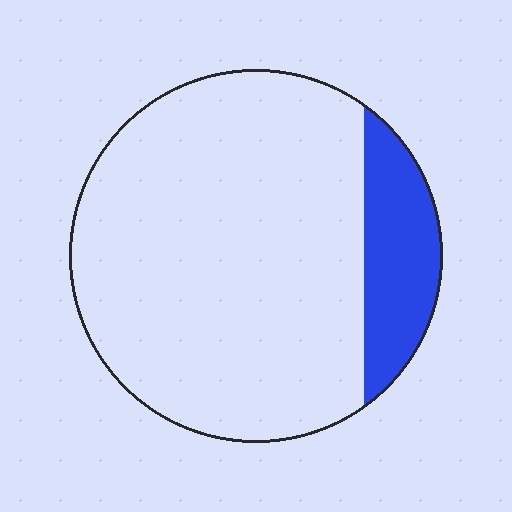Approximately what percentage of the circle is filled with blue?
Approximately 15%.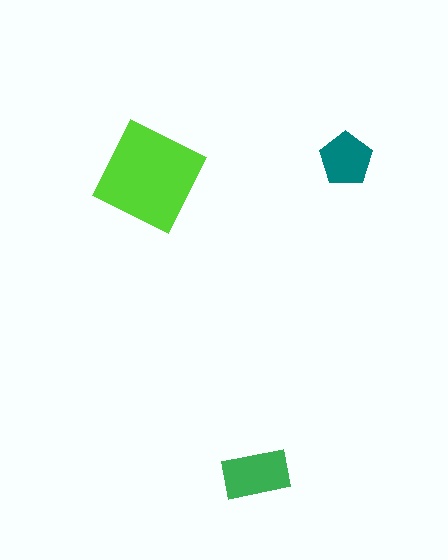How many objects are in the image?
There are 3 objects in the image.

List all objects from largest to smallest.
The lime diamond, the green rectangle, the teal pentagon.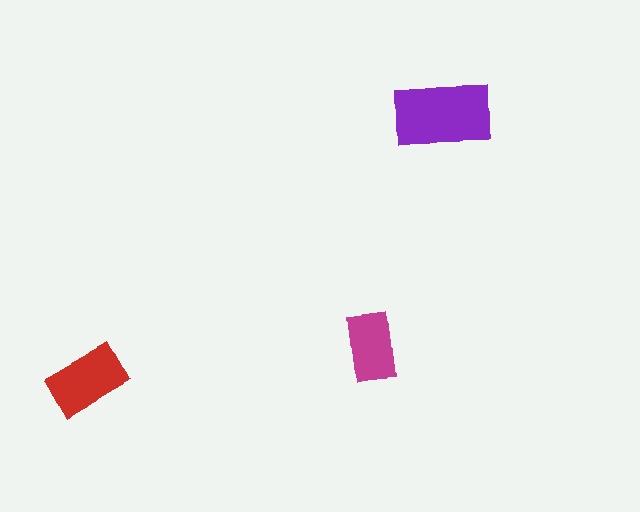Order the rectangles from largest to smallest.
the purple one, the red one, the magenta one.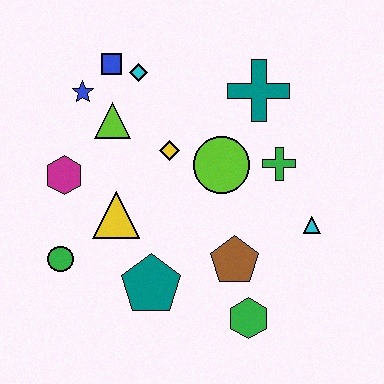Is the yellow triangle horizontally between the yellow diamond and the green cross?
No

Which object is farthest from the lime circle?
The green circle is farthest from the lime circle.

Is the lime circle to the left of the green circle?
No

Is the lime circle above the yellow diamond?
No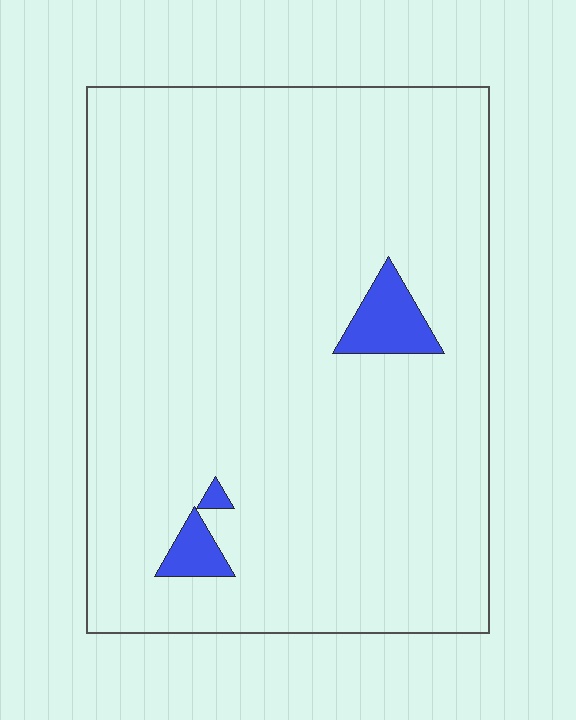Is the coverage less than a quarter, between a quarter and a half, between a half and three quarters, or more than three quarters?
Less than a quarter.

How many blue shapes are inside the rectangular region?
3.